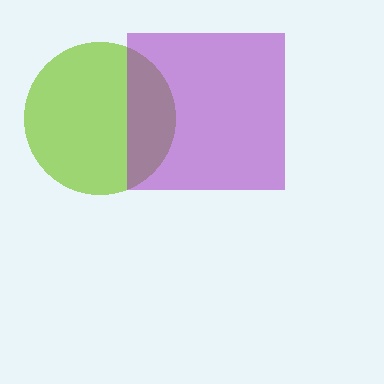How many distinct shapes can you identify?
There are 2 distinct shapes: a lime circle, a purple square.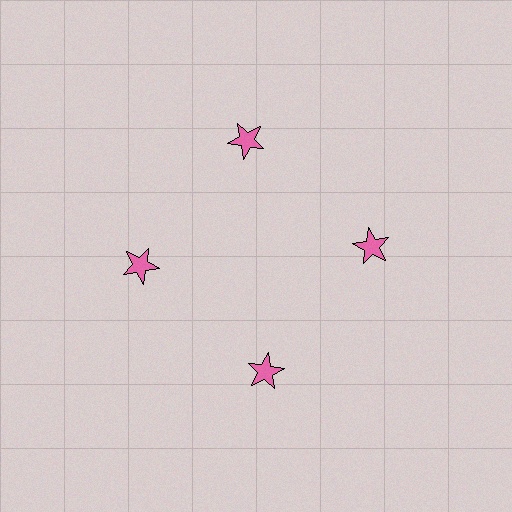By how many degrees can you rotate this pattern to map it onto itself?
The pattern maps onto itself every 90 degrees of rotation.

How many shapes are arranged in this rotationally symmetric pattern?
There are 4 shapes, arranged in 4 groups of 1.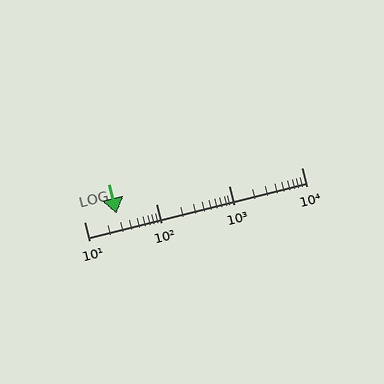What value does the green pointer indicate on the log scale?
The pointer indicates approximately 28.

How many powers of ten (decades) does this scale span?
The scale spans 3 decades, from 10 to 10000.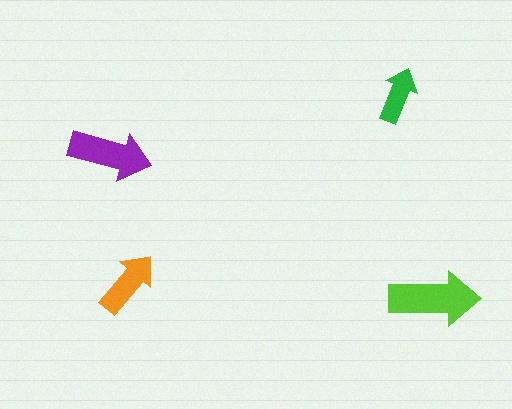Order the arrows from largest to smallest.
the lime one, the purple one, the orange one, the green one.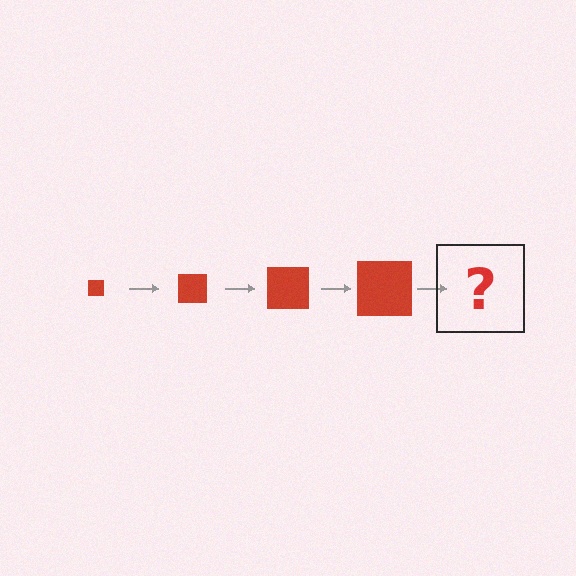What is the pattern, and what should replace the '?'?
The pattern is that the square gets progressively larger each step. The '?' should be a red square, larger than the previous one.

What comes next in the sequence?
The next element should be a red square, larger than the previous one.